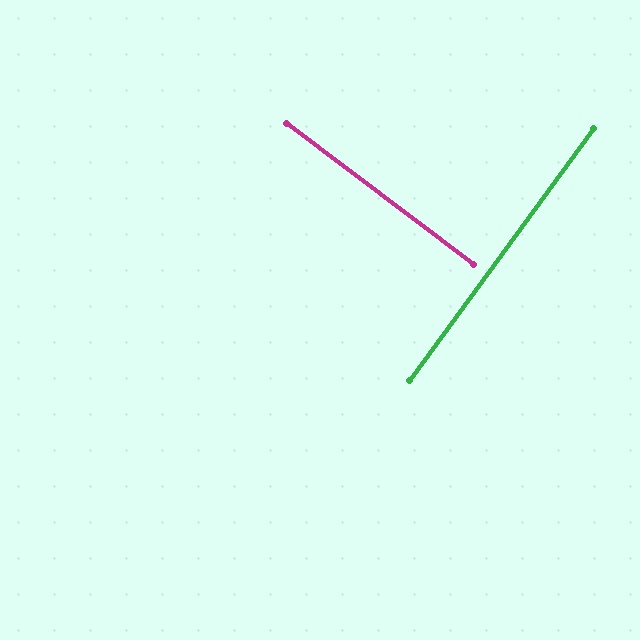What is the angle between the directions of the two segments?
Approximately 89 degrees.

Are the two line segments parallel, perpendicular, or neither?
Perpendicular — they meet at approximately 89°.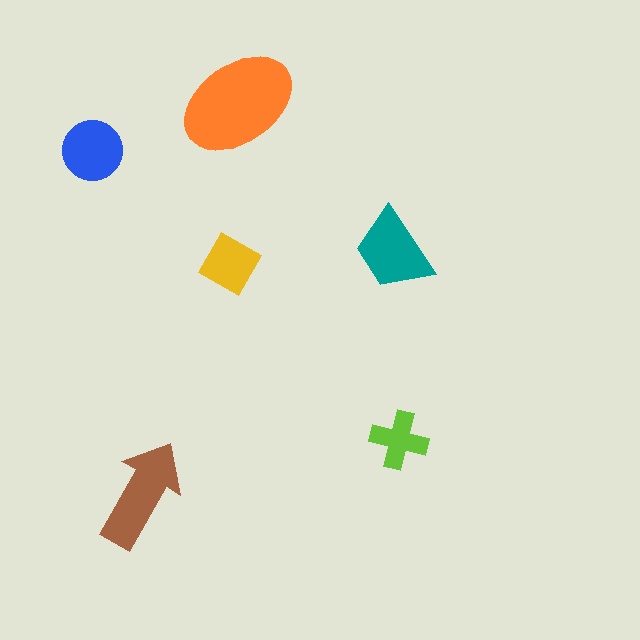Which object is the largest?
The orange ellipse.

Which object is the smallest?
The lime cross.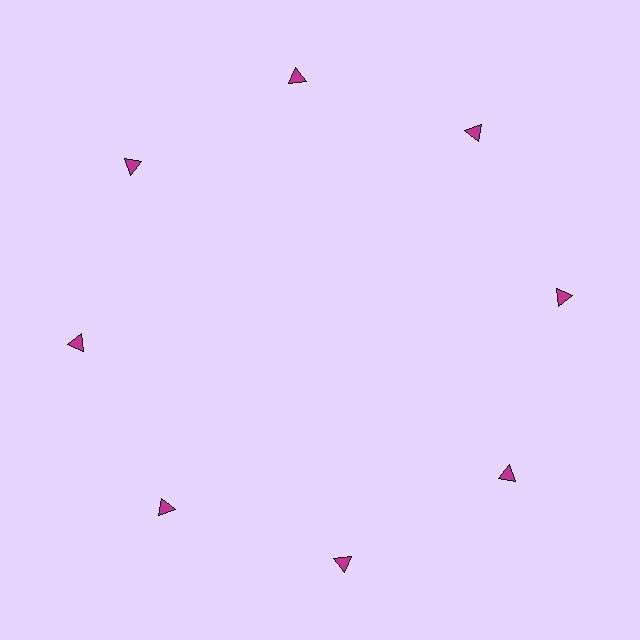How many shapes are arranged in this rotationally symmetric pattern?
There are 8 shapes, arranged in 8 groups of 1.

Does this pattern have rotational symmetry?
Yes, this pattern has 8-fold rotational symmetry. It looks the same after rotating 45 degrees around the center.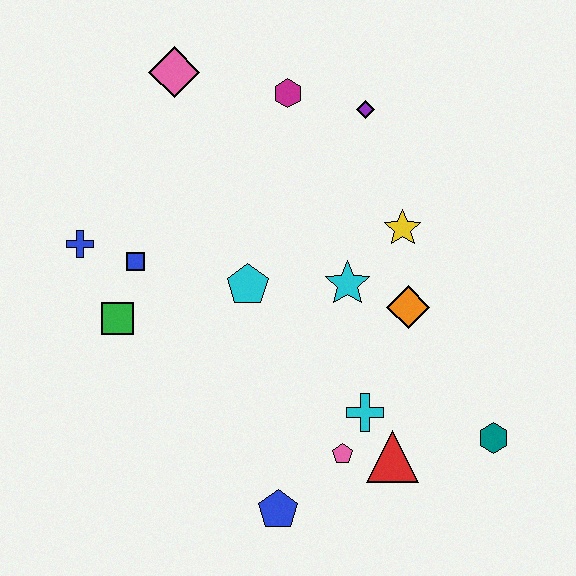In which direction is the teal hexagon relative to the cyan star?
The teal hexagon is below the cyan star.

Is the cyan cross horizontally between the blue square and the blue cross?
No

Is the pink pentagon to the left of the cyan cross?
Yes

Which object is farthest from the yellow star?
The blue cross is farthest from the yellow star.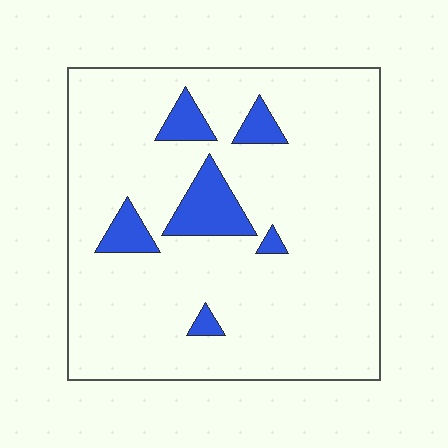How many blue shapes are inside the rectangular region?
6.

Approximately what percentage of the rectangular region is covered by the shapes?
Approximately 10%.